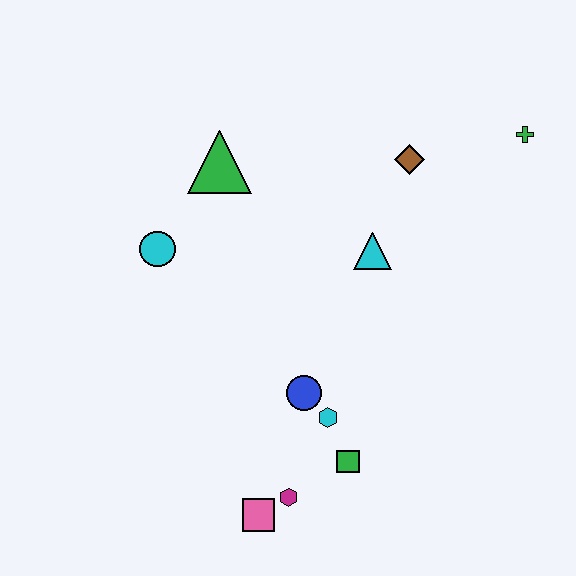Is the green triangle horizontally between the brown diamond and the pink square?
No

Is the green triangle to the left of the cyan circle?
No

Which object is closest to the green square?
The cyan hexagon is closest to the green square.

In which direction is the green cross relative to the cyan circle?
The green cross is to the right of the cyan circle.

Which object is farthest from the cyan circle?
The green cross is farthest from the cyan circle.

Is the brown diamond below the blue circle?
No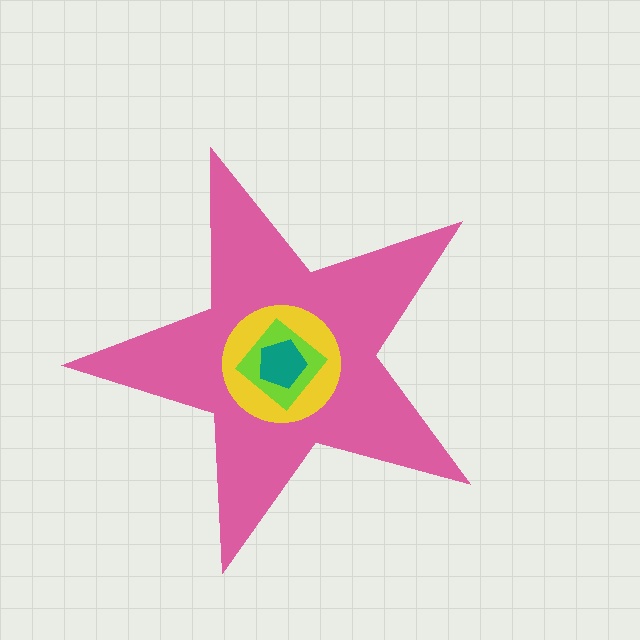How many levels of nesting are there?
4.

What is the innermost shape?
The teal pentagon.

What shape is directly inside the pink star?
The yellow circle.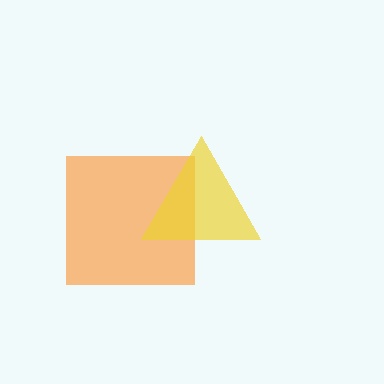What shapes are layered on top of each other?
The layered shapes are: an orange square, a yellow triangle.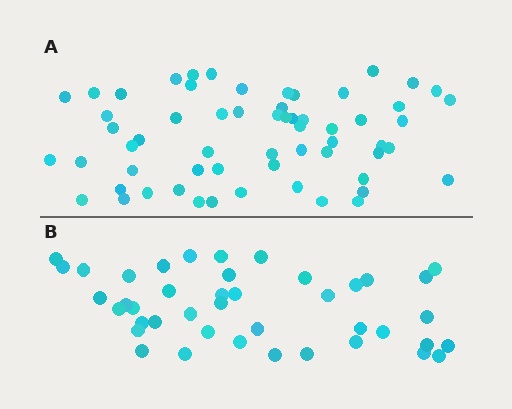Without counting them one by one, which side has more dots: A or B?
Region A (the top region) has more dots.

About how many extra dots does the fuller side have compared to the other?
Region A has approximately 20 more dots than region B.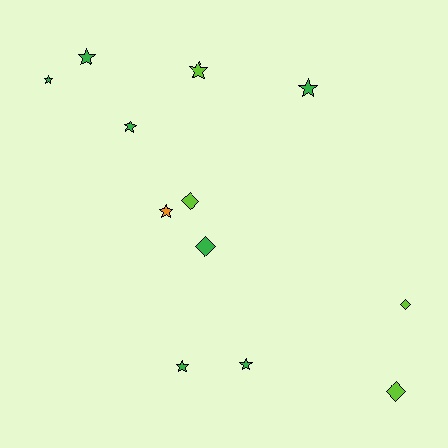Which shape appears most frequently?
Star, with 8 objects.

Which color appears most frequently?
Green, with 7 objects.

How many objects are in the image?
There are 12 objects.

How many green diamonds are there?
There is 1 green diamond.